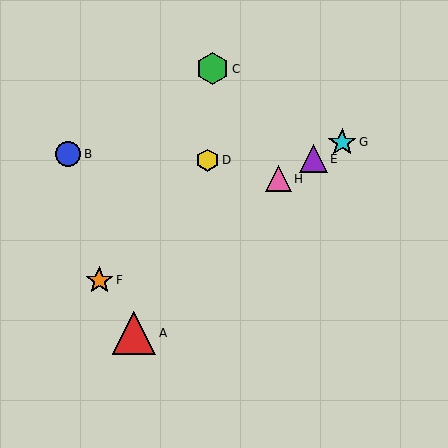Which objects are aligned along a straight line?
Objects E, F, G, H are aligned along a straight line.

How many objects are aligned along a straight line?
4 objects (E, F, G, H) are aligned along a straight line.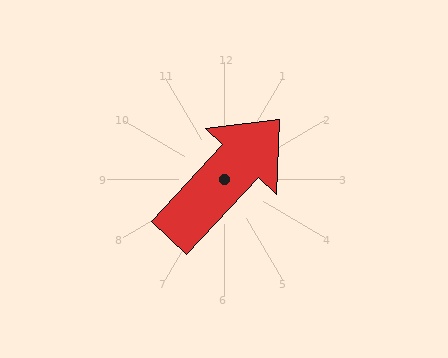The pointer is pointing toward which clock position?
Roughly 1 o'clock.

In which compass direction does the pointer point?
Northeast.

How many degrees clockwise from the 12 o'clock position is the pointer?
Approximately 43 degrees.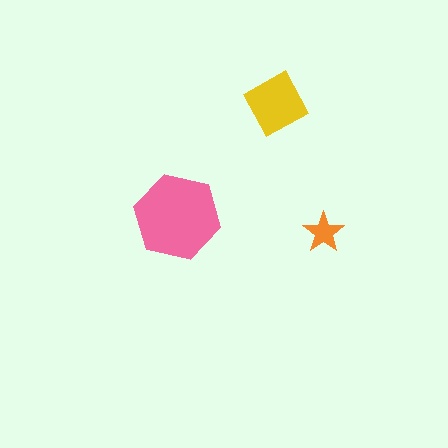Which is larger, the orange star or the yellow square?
The yellow square.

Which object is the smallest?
The orange star.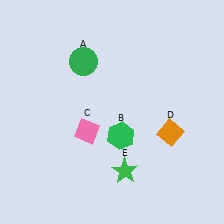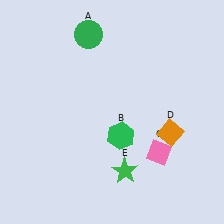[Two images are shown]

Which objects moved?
The objects that moved are: the green circle (A), the pink diamond (C).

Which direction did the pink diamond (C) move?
The pink diamond (C) moved right.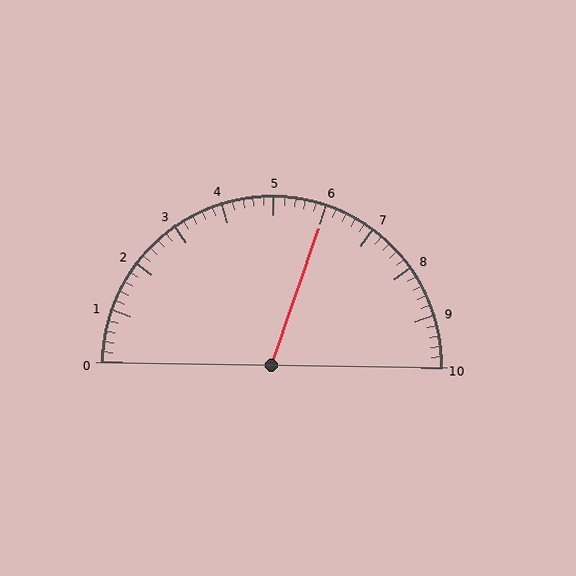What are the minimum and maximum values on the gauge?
The gauge ranges from 0 to 10.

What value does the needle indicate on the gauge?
The needle indicates approximately 6.0.